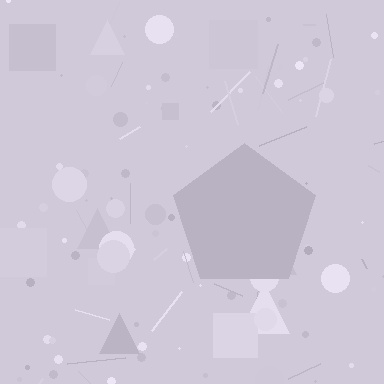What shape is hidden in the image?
A pentagon is hidden in the image.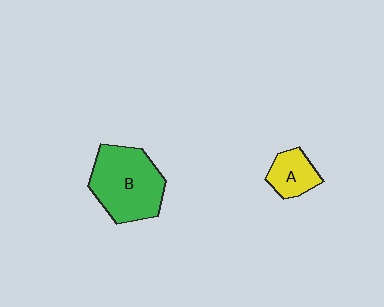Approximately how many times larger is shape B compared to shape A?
Approximately 2.4 times.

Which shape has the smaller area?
Shape A (yellow).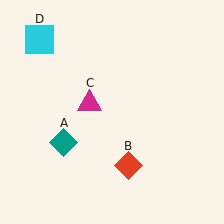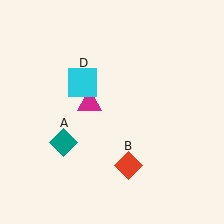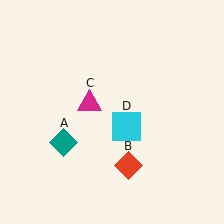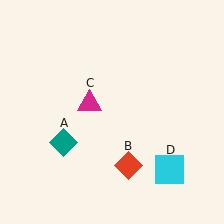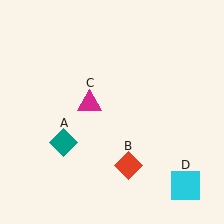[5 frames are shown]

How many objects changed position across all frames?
1 object changed position: cyan square (object D).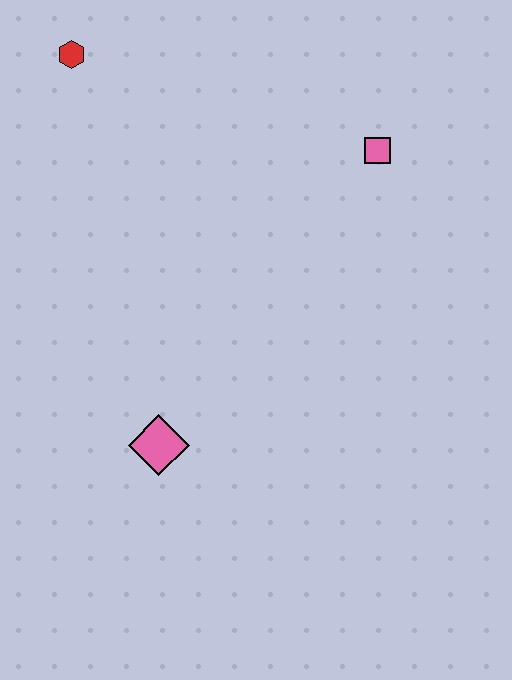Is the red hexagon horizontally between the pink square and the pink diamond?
No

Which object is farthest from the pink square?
The pink diamond is farthest from the pink square.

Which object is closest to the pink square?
The red hexagon is closest to the pink square.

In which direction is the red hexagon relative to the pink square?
The red hexagon is to the left of the pink square.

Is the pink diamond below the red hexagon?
Yes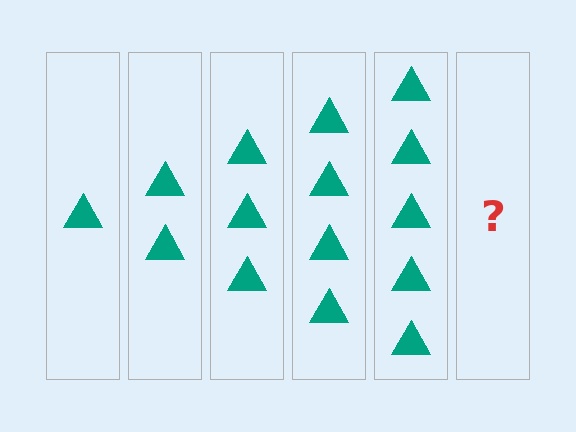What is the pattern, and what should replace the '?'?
The pattern is that each step adds one more triangle. The '?' should be 6 triangles.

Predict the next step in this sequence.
The next step is 6 triangles.